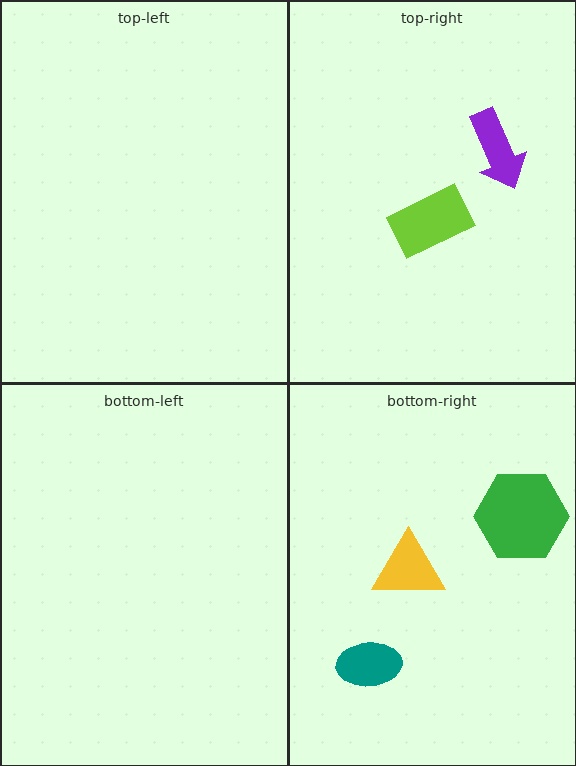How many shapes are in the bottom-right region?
3.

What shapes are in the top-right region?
The purple arrow, the lime rectangle.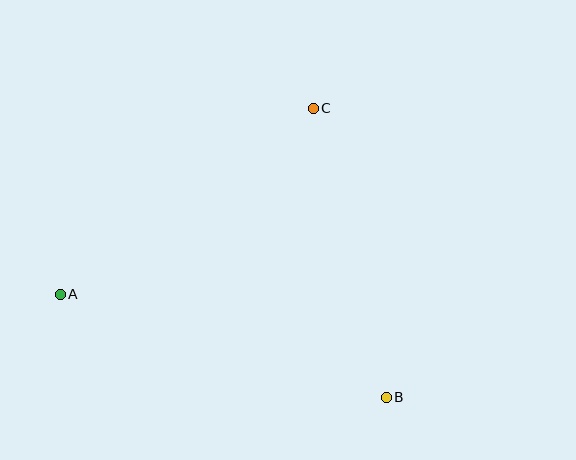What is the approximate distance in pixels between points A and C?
The distance between A and C is approximately 314 pixels.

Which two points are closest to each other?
Points B and C are closest to each other.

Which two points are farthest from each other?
Points A and B are farthest from each other.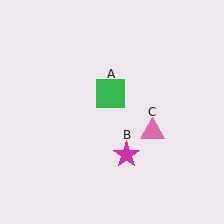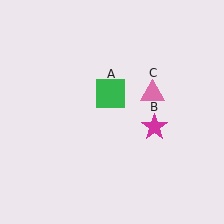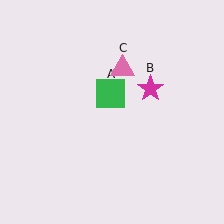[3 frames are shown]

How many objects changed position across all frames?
2 objects changed position: magenta star (object B), pink triangle (object C).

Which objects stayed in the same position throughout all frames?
Green square (object A) remained stationary.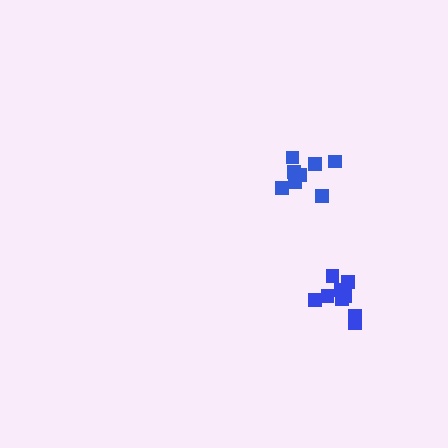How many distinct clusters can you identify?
There are 2 distinct clusters.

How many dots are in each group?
Group 1: 8 dots, Group 2: 9 dots (17 total).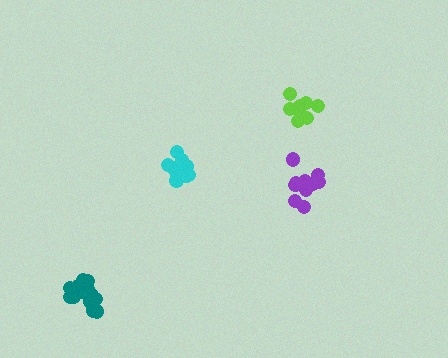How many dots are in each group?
Group 1: 13 dots, Group 2: 10 dots, Group 3: 8 dots, Group 4: 11 dots (42 total).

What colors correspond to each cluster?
The clusters are colored: teal, cyan, lime, purple.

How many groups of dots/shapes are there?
There are 4 groups.